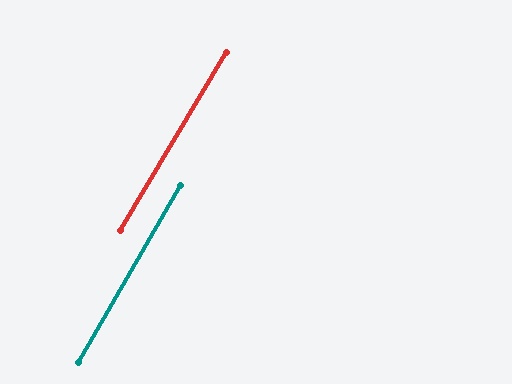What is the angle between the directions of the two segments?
Approximately 1 degree.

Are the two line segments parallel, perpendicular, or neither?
Parallel — their directions differ by only 0.7°.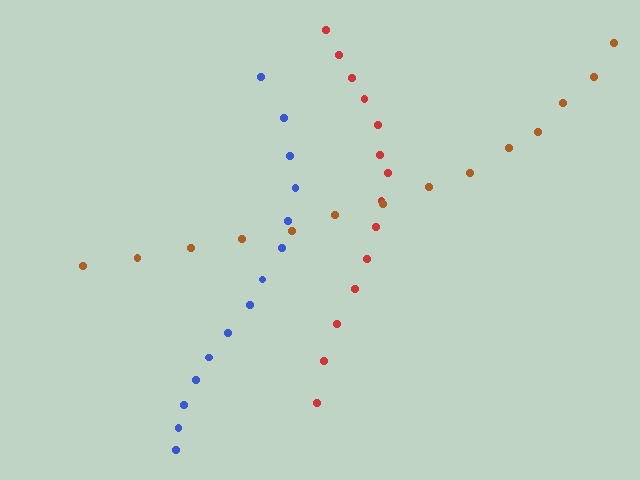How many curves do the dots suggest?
There are 3 distinct paths.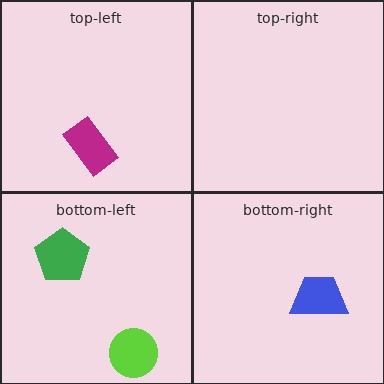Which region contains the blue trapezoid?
The bottom-right region.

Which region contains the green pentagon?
The bottom-left region.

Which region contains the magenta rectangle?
The top-left region.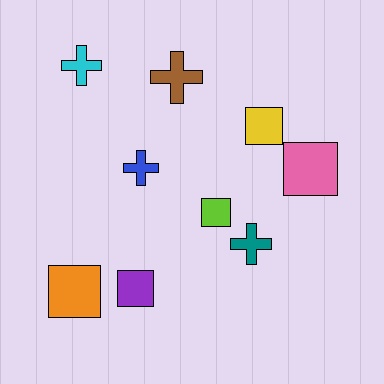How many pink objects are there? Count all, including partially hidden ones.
There is 1 pink object.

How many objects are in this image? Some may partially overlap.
There are 9 objects.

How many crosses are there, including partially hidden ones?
There are 4 crosses.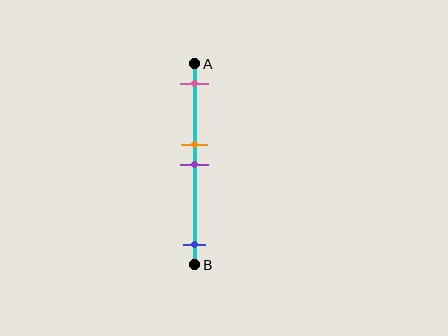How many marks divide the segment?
There are 4 marks dividing the segment.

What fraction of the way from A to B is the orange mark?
The orange mark is approximately 40% (0.4) of the way from A to B.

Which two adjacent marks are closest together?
The orange and purple marks are the closest adjacent pair.